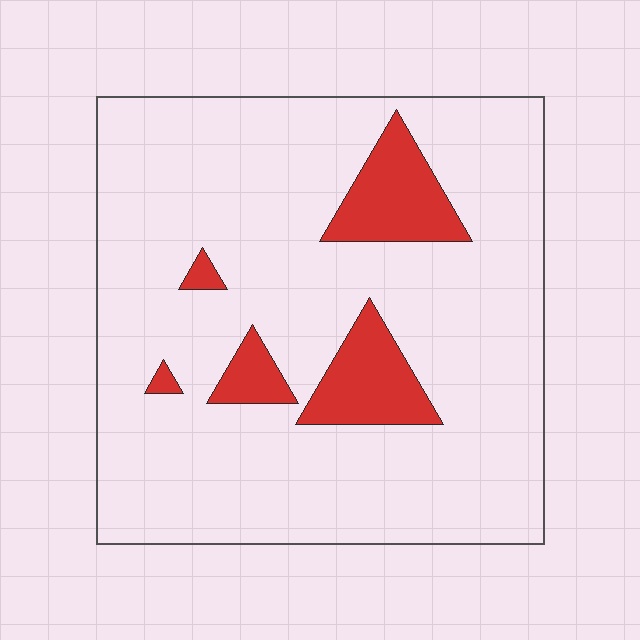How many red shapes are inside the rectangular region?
5.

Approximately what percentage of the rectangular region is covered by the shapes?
Approximately 15%.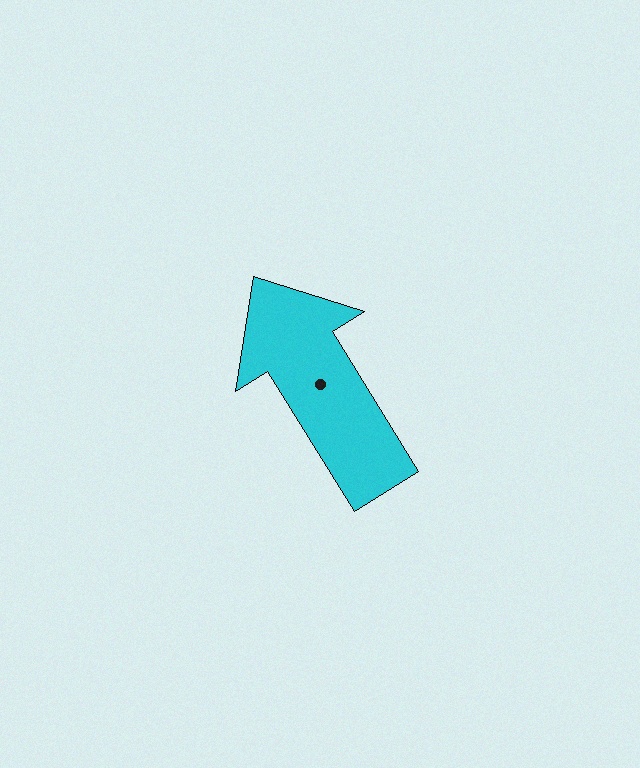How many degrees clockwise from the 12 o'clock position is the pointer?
Approximately 328 degrees.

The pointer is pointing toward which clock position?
Roughly 11 o'clock.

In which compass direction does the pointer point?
Northwest.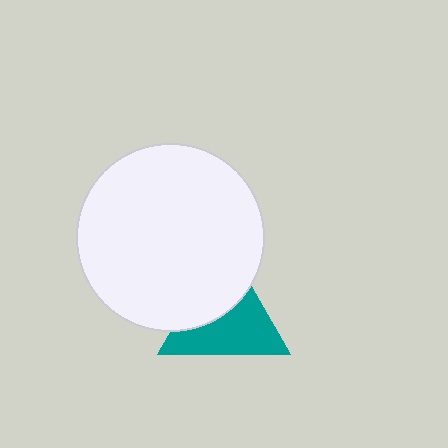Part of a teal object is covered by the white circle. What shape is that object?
It is a triangle.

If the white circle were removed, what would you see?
You would see the complete teal triangle.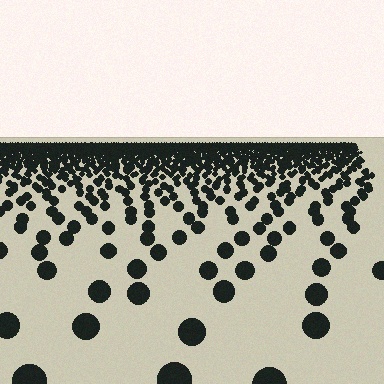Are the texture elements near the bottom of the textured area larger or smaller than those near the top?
Larger. Near the bottom, elements are closer to the viewer and appear at a bigger on-screen size.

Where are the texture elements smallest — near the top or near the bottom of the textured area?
Near the top.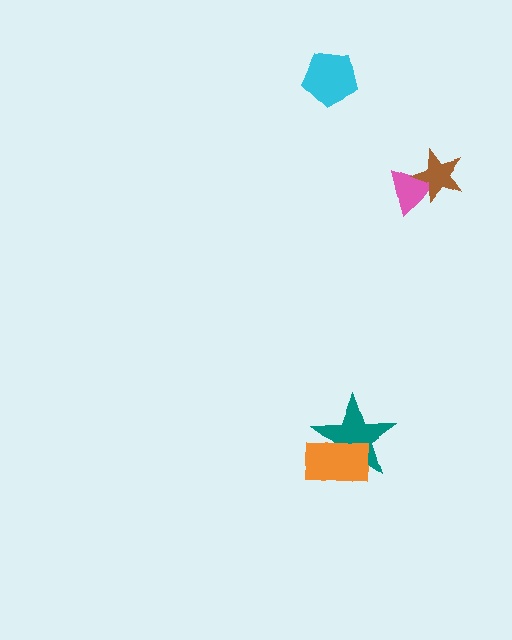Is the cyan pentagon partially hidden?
No, no other shape covers it.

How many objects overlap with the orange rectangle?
1 object overlaps with the orange rectangle.